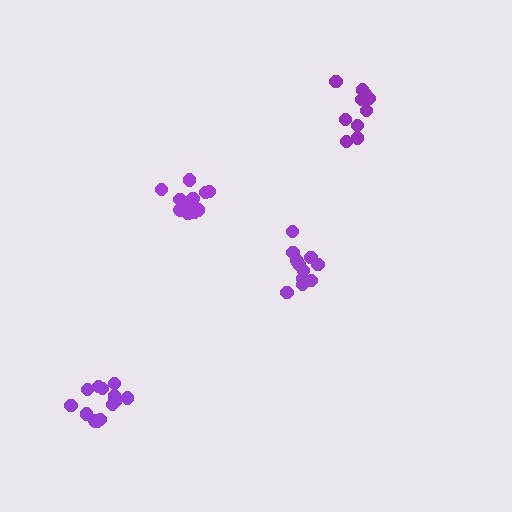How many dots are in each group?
Group 1: 11 dots, Group 2: 13 dots, Group 3: 14 dots, Group 4: 11 dots (49 total).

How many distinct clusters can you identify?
There are 4 distinct clusters.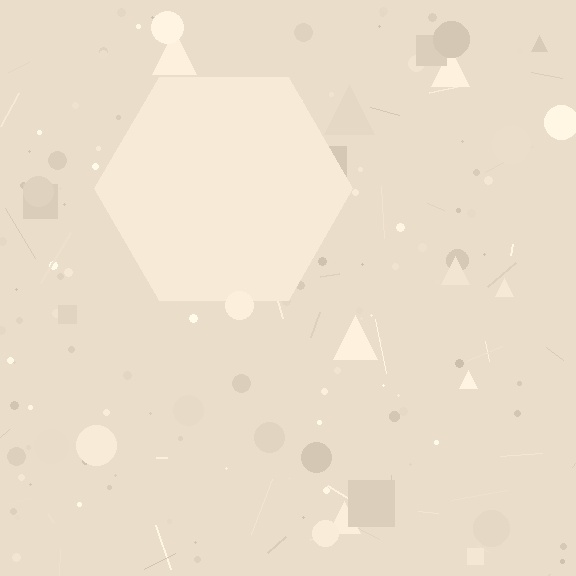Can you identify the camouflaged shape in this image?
The camouflaged shape is a hexagon.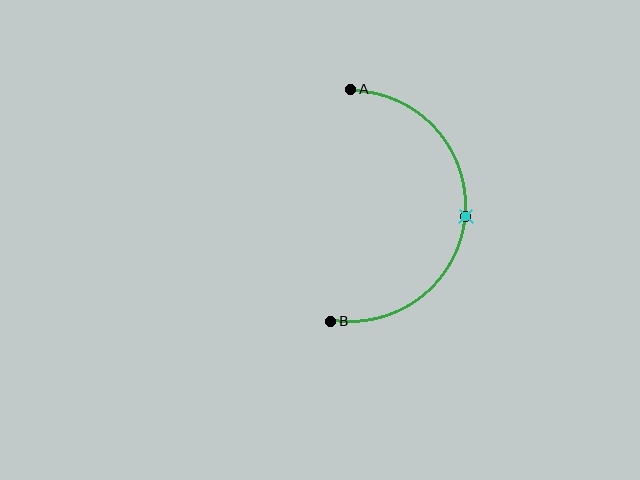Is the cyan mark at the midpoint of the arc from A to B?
Yes. The cyan mark lies on the arc at equal arc-length from both A and B — it is the arc midpoint.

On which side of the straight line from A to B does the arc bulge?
The arc bulges to the right of the straight line connecting A and B.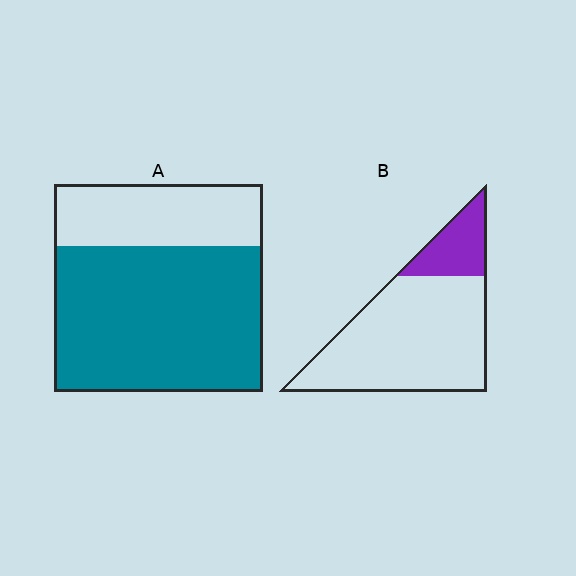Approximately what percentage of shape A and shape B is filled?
A is approximately 70% and B is approximately 20%.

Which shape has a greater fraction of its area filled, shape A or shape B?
Shape A.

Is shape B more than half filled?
No.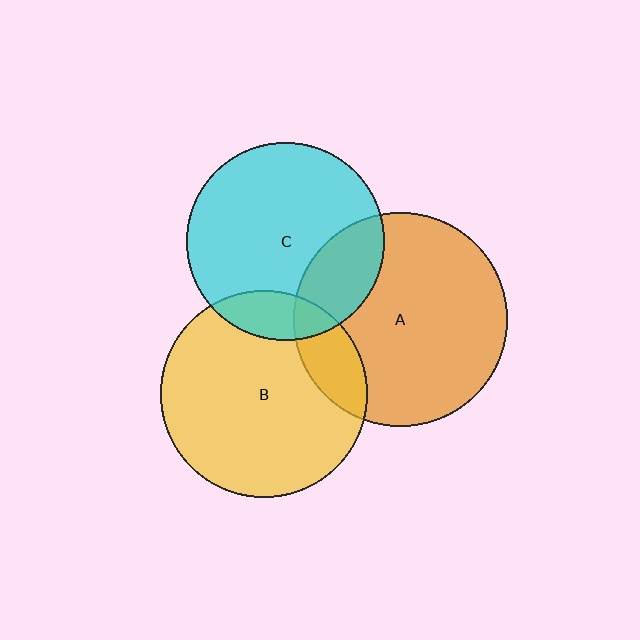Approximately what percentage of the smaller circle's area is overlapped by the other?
Approximately 15%.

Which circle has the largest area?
Circle A (orange).